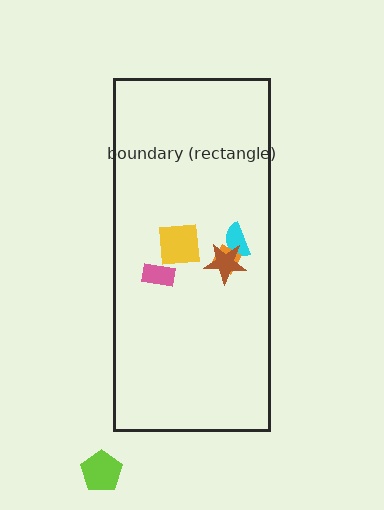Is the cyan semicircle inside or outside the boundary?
Inside.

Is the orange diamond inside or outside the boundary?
Inside.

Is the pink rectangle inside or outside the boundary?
Inside.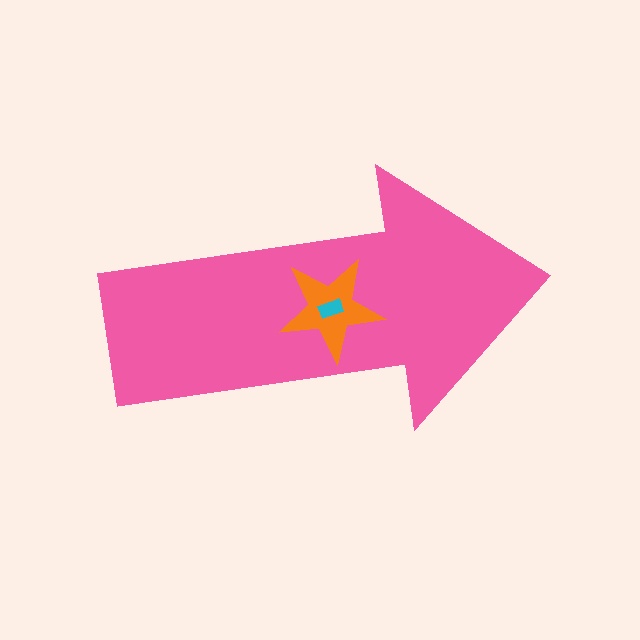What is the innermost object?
The cyan rectangle.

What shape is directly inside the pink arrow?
The orange star.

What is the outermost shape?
The pink arrow.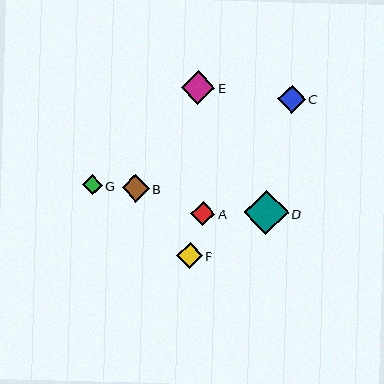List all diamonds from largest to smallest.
From largest to smallest: D, E, C, B, F, A, G.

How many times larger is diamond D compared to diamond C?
Diamond D is approximately 1.6 times the size of diamond C.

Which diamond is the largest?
Diamond D is the largest with a size of approximately 45 pixels.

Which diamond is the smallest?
Diamond G is the smallest with a size of approximately 20 pixels.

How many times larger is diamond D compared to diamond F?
Diamond D is approximately 1.7 times the size of diamond F.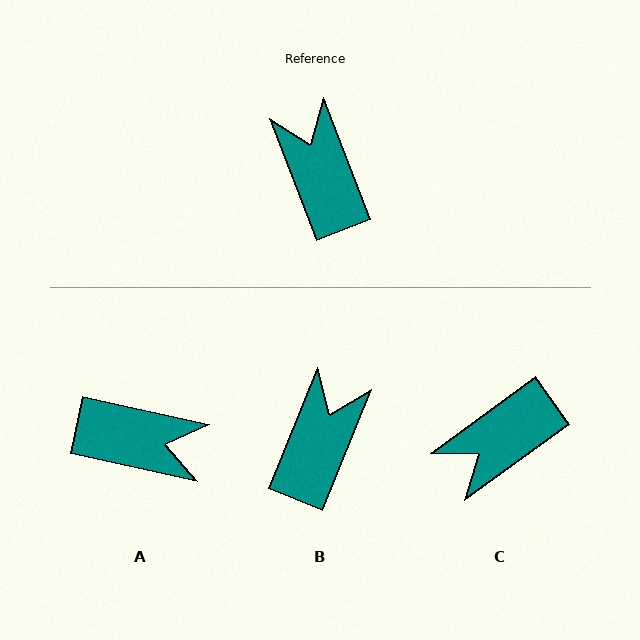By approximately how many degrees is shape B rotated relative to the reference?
Approximately 43 degrees clockwise.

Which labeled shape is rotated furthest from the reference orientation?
A, about 123 degrees away.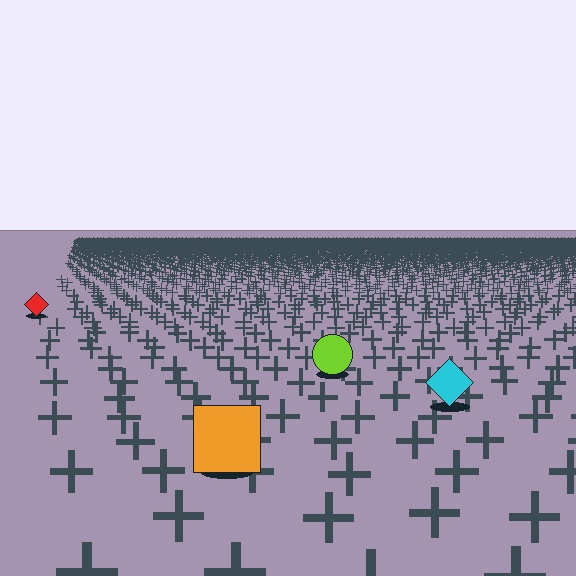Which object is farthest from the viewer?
The red diamond is farthest from the viewer. It appears smaller and the ground texture around it is denser.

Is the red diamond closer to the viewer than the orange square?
No. The orange square is closer — you can tell from the texture gradient: the ground texture is coarser near it.